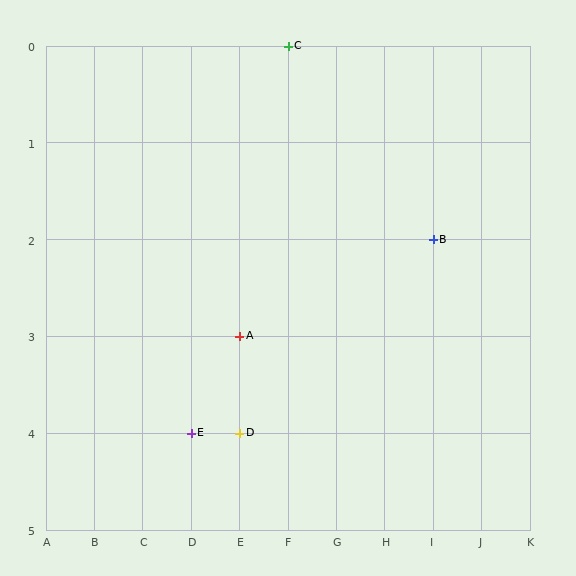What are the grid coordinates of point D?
Point D is at grid coordinates (E, 4).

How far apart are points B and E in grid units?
Points B and E are 5 columns and 2 rows apart (about 5.4 grid units diagonally).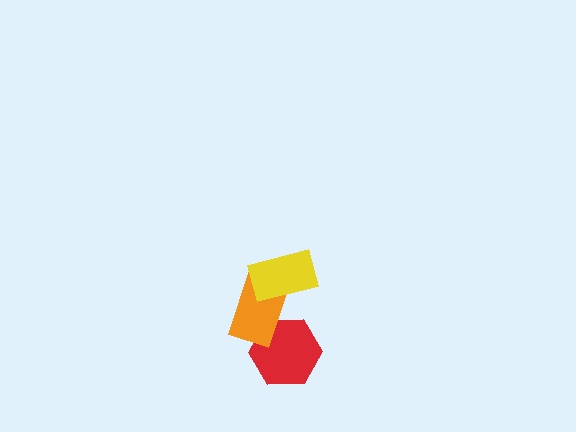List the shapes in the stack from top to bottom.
From top to bottom: the yellow rectangle, the orange rectangle, the red hexagon.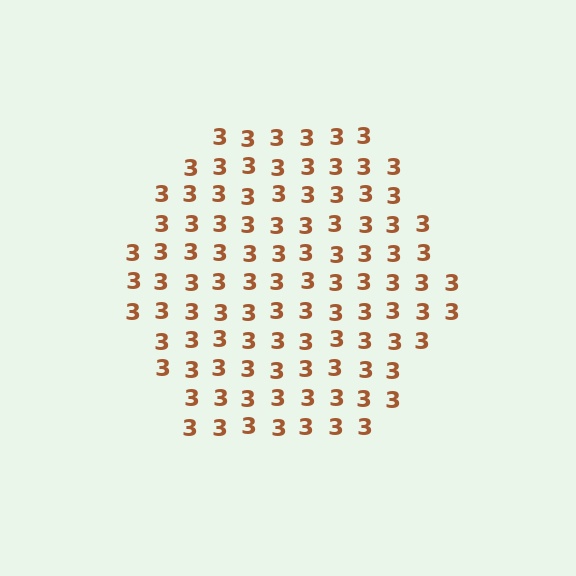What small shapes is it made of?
It is made of small digit 3's.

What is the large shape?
The large shape is a hexagon.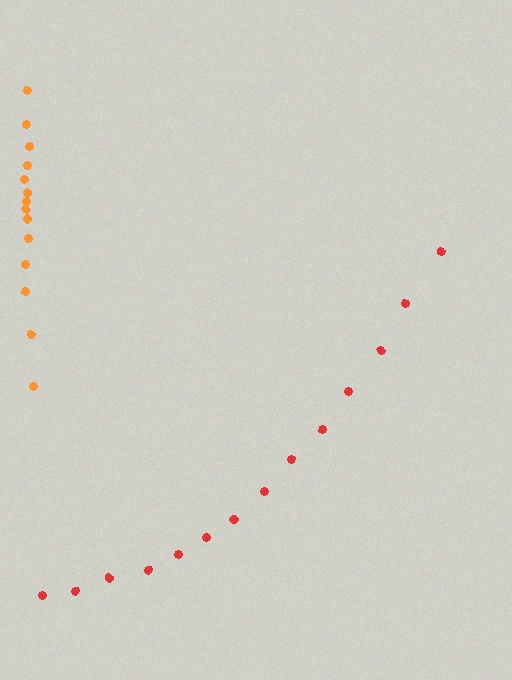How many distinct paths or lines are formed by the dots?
There are 2 distinct paths.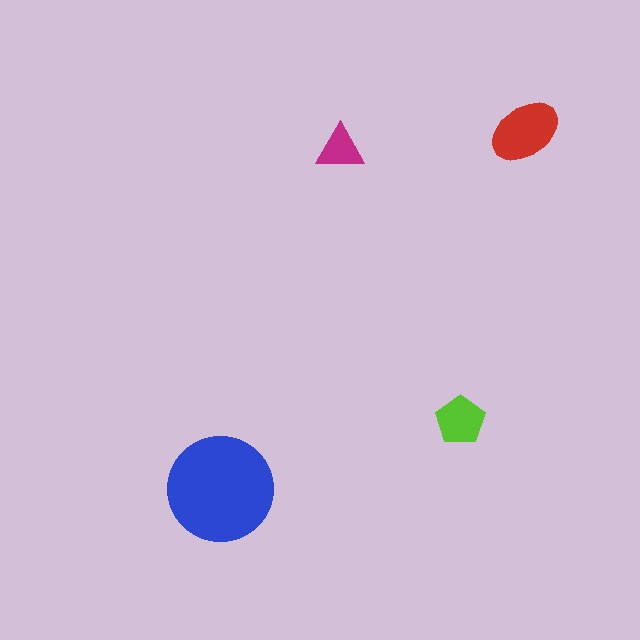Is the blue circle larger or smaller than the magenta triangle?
Larger.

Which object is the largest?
The blue circle.